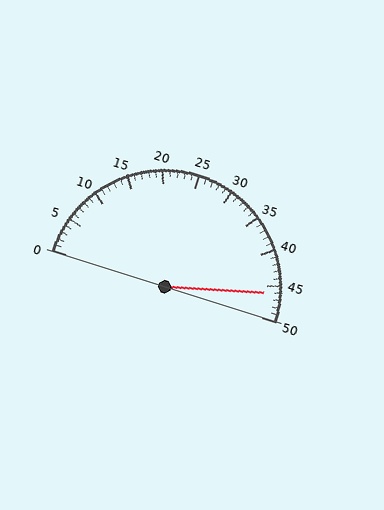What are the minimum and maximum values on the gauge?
The gauge ranges from 0 to 50.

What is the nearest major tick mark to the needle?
The nearest major tick mark is 45.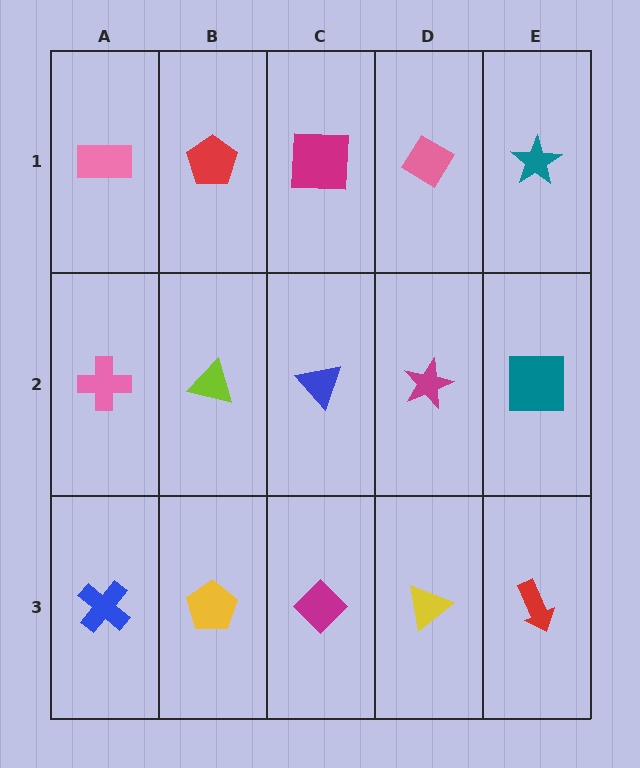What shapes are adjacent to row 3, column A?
A pink cross (row 2, column A), a yellow pentagon (row 3, column B).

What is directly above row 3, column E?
A teal square.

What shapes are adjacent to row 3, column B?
A lime triangle (row 2, column B), a blue cross (row 3, column A), a magenta diamond (row 3, column C).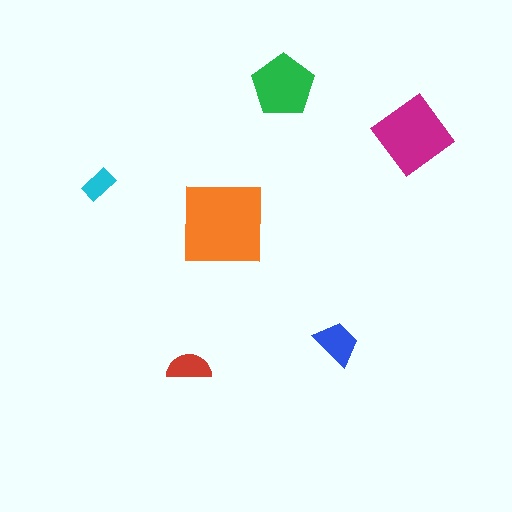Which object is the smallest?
The cyan rectangle.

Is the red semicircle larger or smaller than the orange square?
Smaller.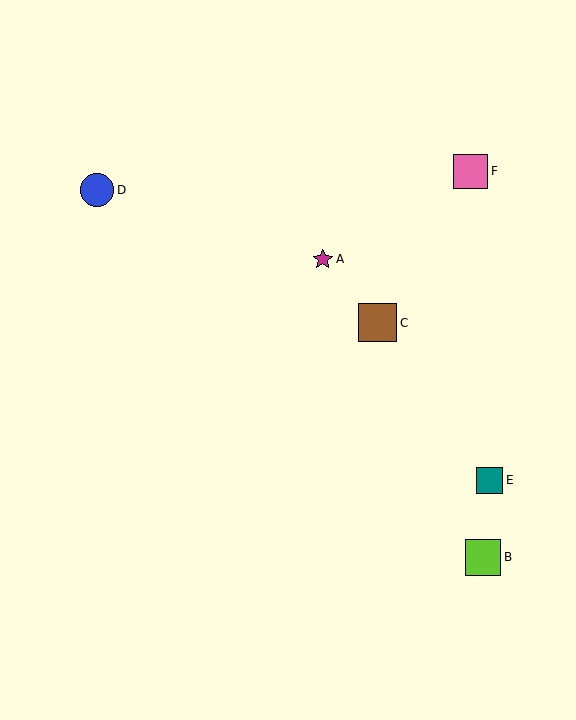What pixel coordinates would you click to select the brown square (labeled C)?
Click at (378, 323) to select the brown square C.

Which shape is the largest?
The brown square (labeled C) is the largest.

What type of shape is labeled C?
Shape C is a brown square.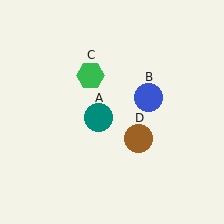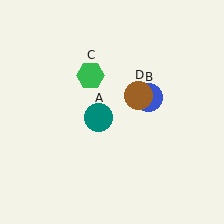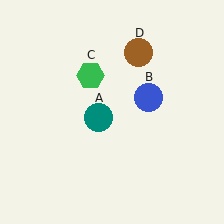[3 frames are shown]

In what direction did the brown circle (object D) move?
The brown circle (object D) moved up.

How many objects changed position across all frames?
1 object changed position: brown circle (object D).